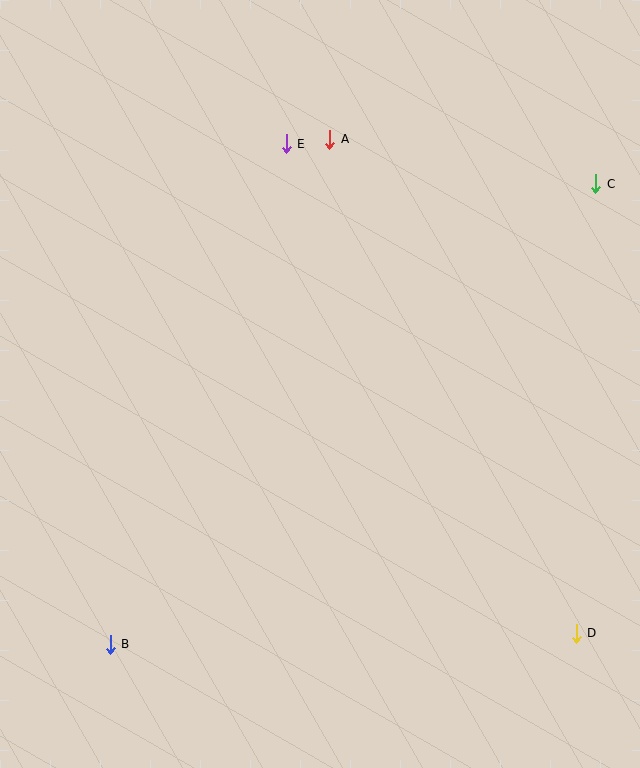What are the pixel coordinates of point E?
Point E is at (286, 144).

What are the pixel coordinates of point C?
Point C is at (596, 184).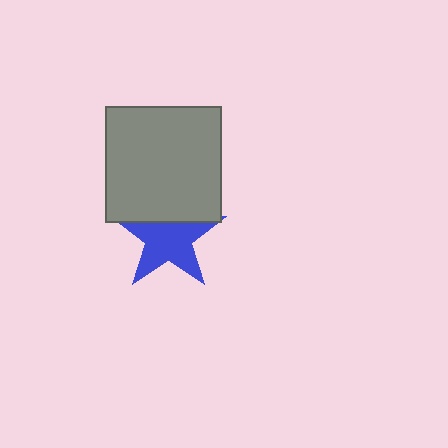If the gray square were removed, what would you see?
You would see the complete blue star.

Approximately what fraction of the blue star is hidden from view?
Roughly 32% of the blue star is hidden behind the gray square.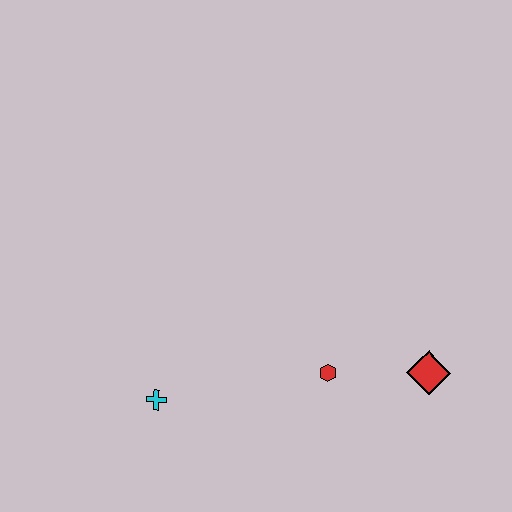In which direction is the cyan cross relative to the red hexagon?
The cyan cross is to the left of the red hexagon.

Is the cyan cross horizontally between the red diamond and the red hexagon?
No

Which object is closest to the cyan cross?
The red hexagon is closest to the cyan cross.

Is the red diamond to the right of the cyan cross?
Yes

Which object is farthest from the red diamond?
The cyan cross is farthest from the red diamond.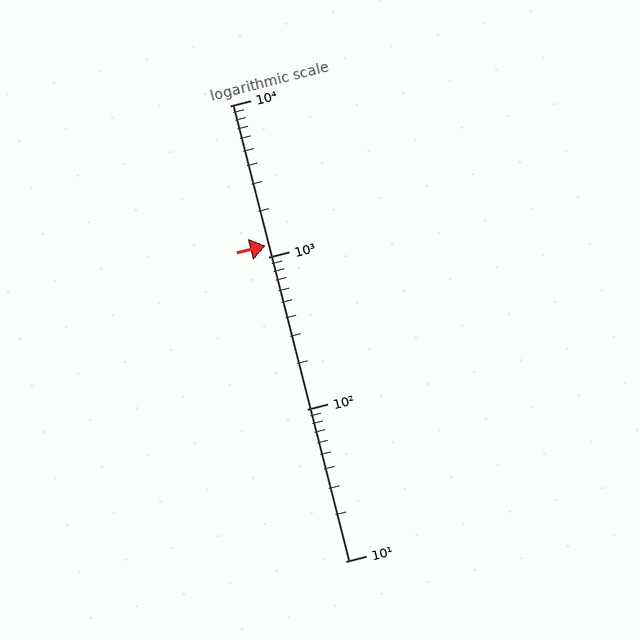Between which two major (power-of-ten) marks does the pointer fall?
The pointer is between 1000 and 10000.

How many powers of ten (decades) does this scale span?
The scale spans 3 decades, from 10 to 10000.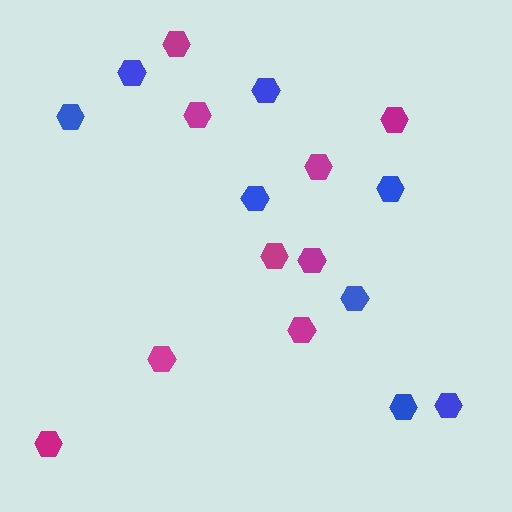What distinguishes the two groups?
There are 2 groups: one group of magenta hexagons (9) and one group of blue hexagons (8).